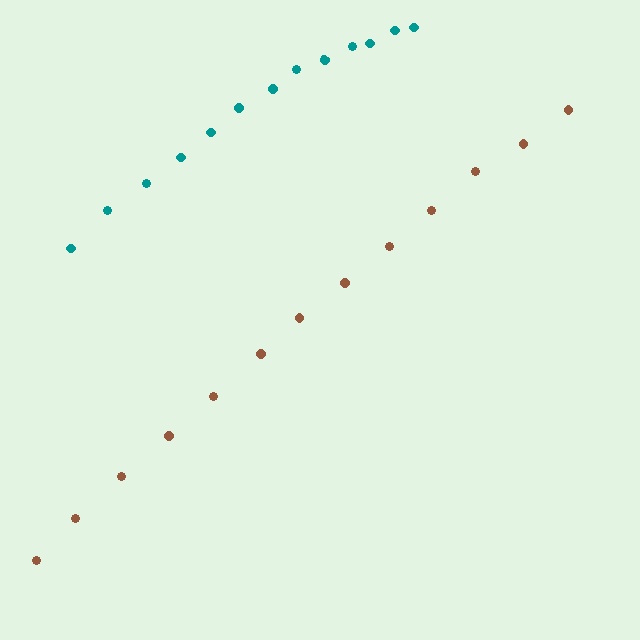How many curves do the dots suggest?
There are 2 distinct paths.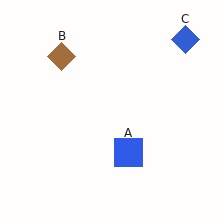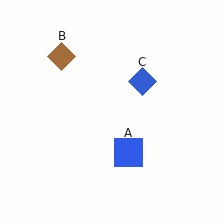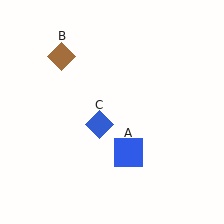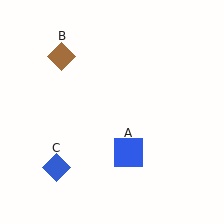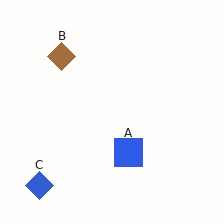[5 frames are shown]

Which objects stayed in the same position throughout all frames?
Blue square (object A) and brown diamond (object B) remained stationary.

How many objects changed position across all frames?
1 object changed position: blue diamond (object C).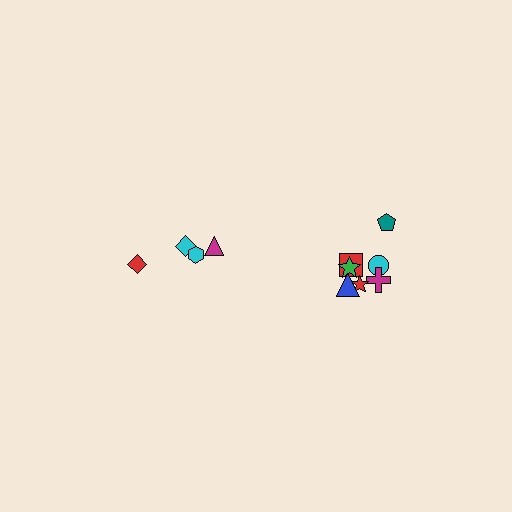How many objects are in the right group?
There are 7 objects.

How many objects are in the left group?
There are 4 objects.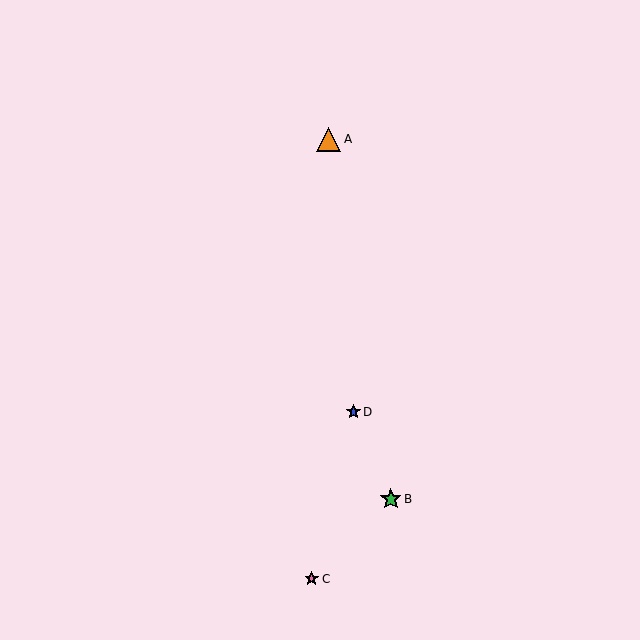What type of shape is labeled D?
Shape D is a blue star.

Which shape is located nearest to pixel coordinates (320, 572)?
The pink star (labeled C) at (312, 579) is nearest to that location.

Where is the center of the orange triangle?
The center of the orange triangle is at (329, 139).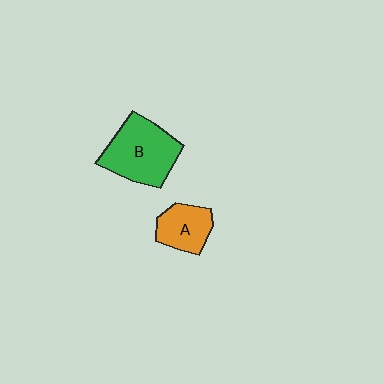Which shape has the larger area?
Shape B (green).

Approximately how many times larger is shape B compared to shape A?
Approximately 1.7 times.